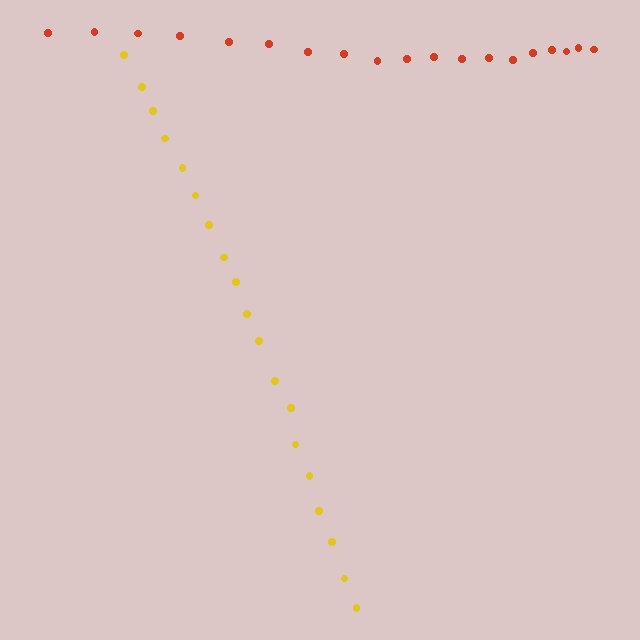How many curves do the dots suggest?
There are 2 distinct paths.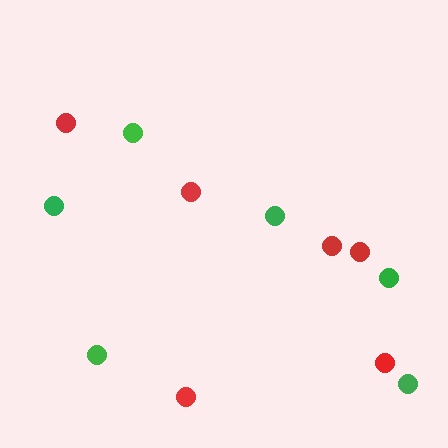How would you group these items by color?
There are 2 groups: one group of red circles (6) and one group of green circles (6).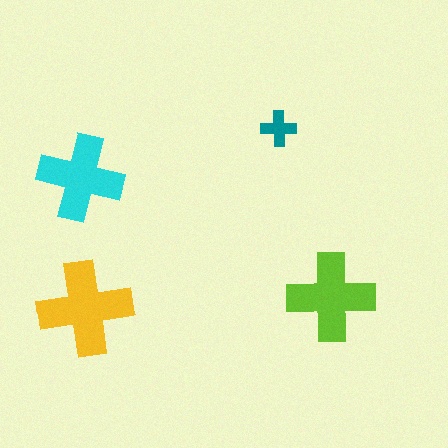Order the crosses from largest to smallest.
the yellow one, the lime one, the cyan one, the teal one.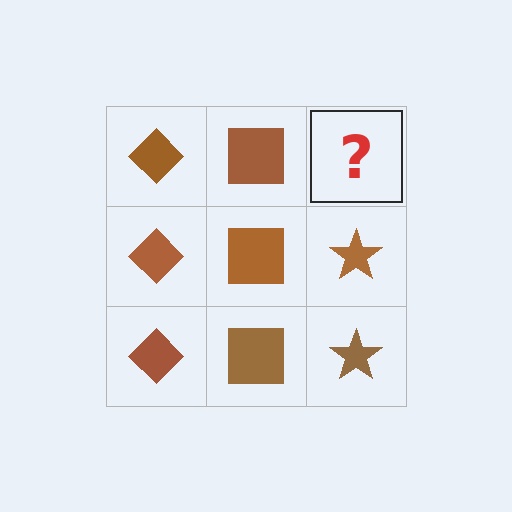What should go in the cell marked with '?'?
The missing cell should contain a brown star.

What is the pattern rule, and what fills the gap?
The rule is that each column has a consistent shape. The gap should be filled with a brown star.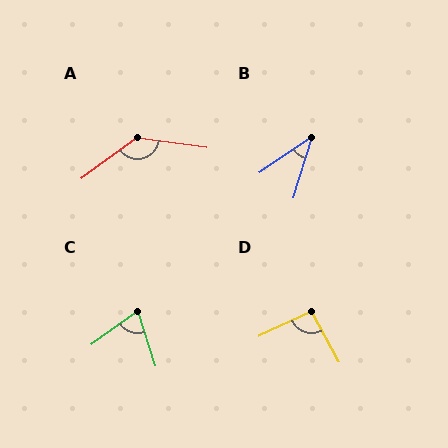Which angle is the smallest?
B, at approximately 39 degrees.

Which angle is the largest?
A, at approximately 137 degrees.